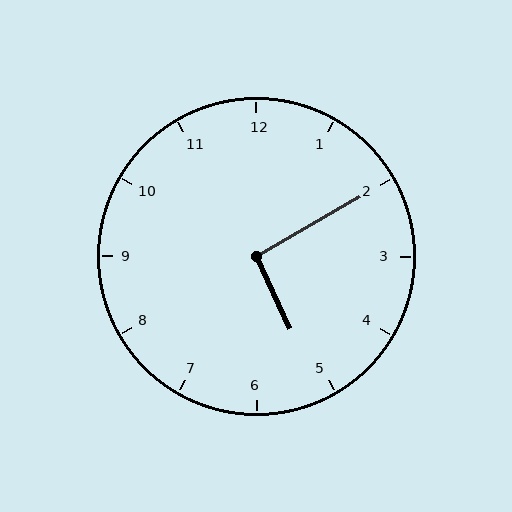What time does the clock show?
5:10.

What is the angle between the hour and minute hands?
Approximately 95 degrees.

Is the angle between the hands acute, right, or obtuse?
It is right.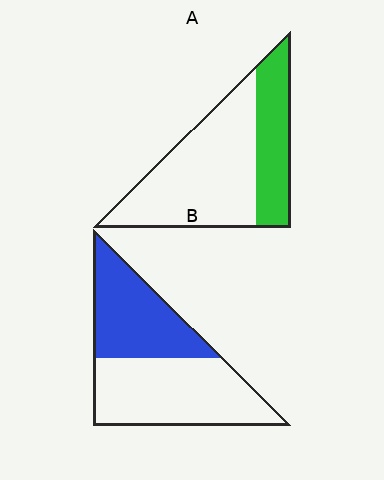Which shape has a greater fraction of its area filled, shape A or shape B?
Shape B.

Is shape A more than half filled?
No.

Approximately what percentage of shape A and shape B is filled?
A is approximately 30% and B is approximately 45%.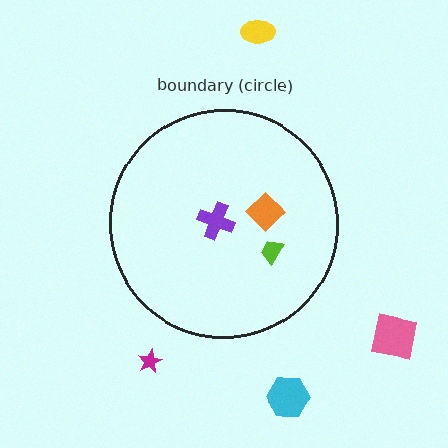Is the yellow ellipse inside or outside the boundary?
Outside.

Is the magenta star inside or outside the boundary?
Outside.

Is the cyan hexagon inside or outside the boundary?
Outside.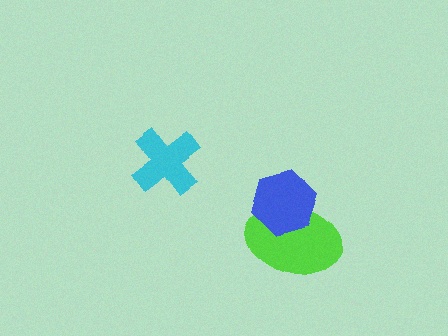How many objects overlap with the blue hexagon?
1 object overlaps with the blue hexagon.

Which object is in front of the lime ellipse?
The blue hexagon is in front of the lime ellipse.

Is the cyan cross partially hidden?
No, no other shape covers it.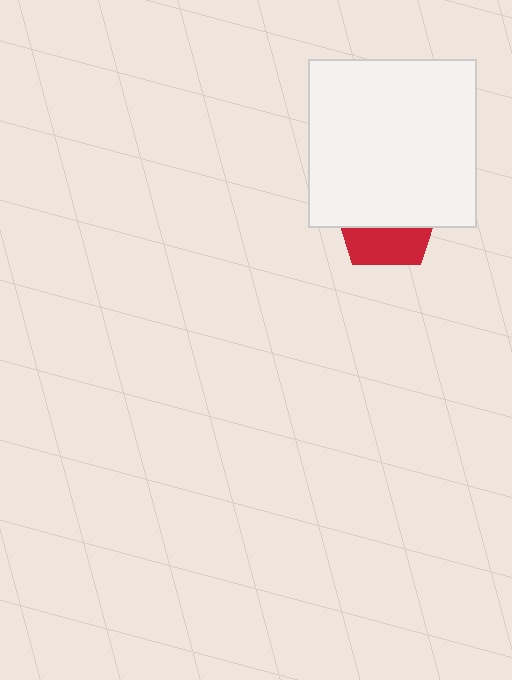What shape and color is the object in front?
The object in front is a white square.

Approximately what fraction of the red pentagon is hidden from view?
Roughly 62% of the red pentagon is hidden behind the white square.